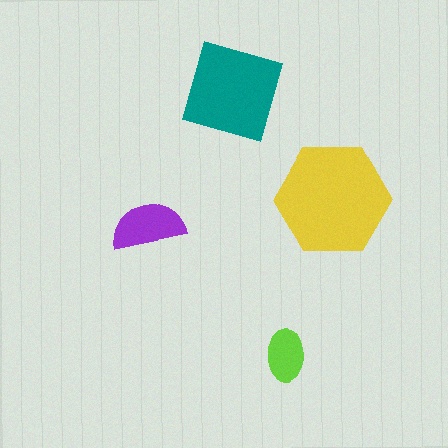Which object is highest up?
The teal diamond is topmost.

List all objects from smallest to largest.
The lime ellipse, the purple semicircle, the teal diamond, the yellow hexagon.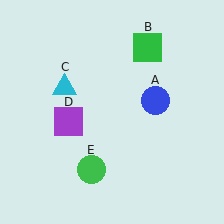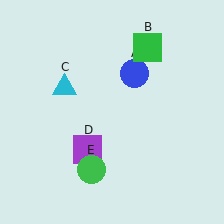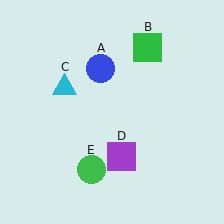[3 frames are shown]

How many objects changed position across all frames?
2 objects changed position: blue circle (object A), purple square (object D).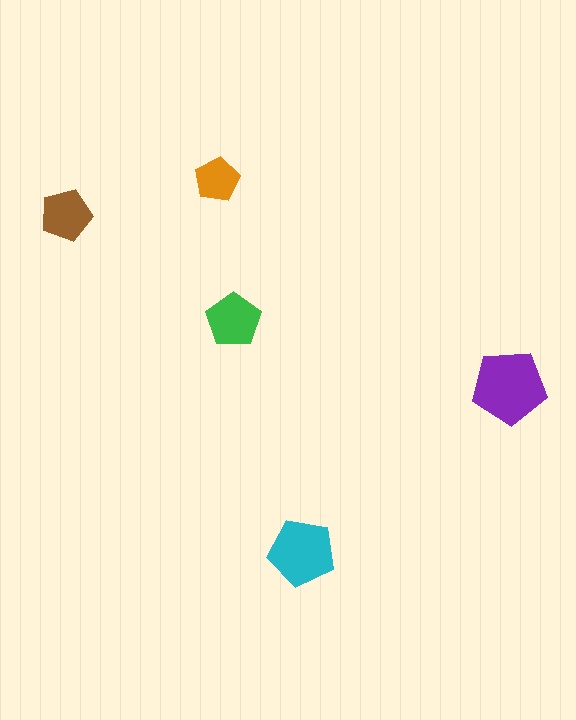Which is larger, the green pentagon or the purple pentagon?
The purple one.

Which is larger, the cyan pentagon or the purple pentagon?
The purple one.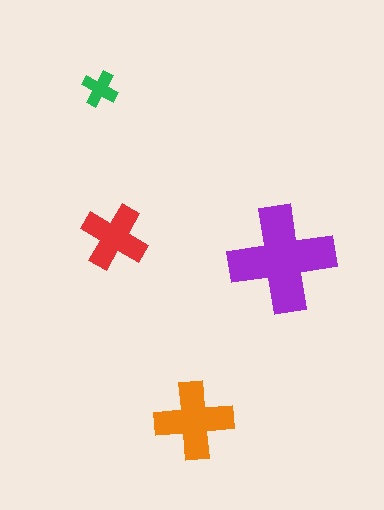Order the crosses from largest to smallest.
the purple one, the orange one, the red one, the green one.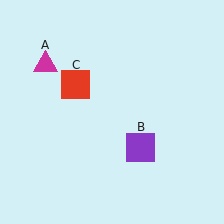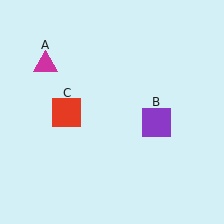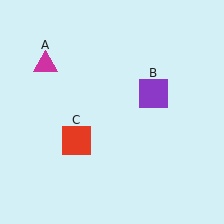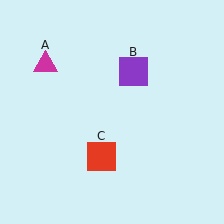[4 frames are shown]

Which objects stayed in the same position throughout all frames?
Magenta triangle (object A) remained stationary.